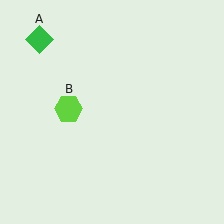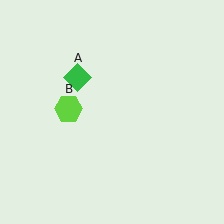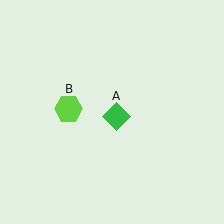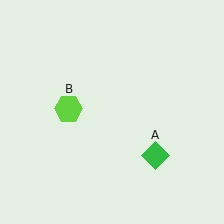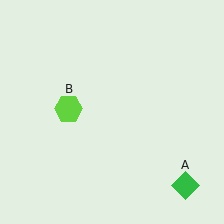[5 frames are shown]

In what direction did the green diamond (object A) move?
The green diamond (object A) moved down and to the right.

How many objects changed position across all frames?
1 object changed position: green diamond (object A).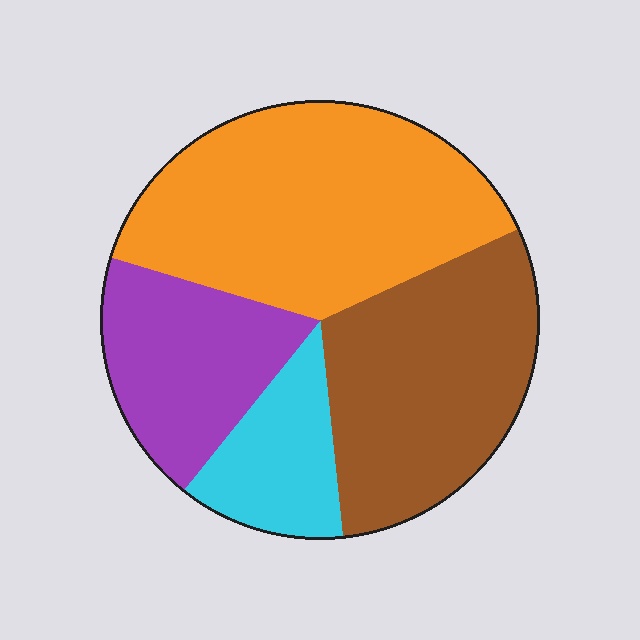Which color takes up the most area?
Orange, at roughly 40%.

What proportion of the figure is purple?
Purple takes up about one fifth (1/5) of the figure.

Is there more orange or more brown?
Orange.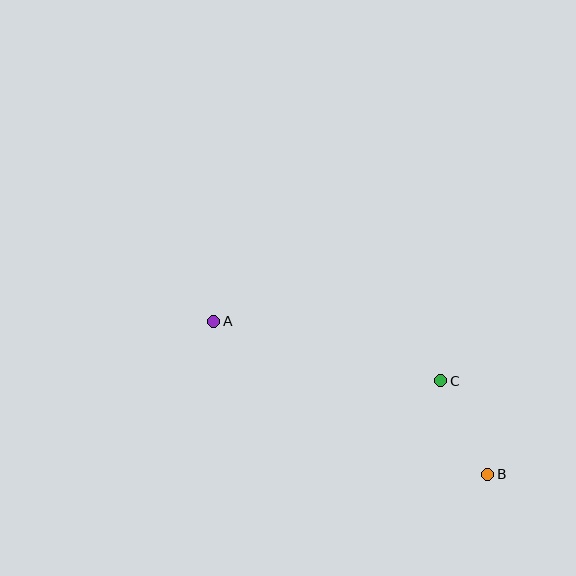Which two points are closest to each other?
Points B and C are closest to each other.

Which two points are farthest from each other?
Points A and B are farthest from each other.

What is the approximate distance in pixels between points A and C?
The distance between A and C is approximately 235 pixels.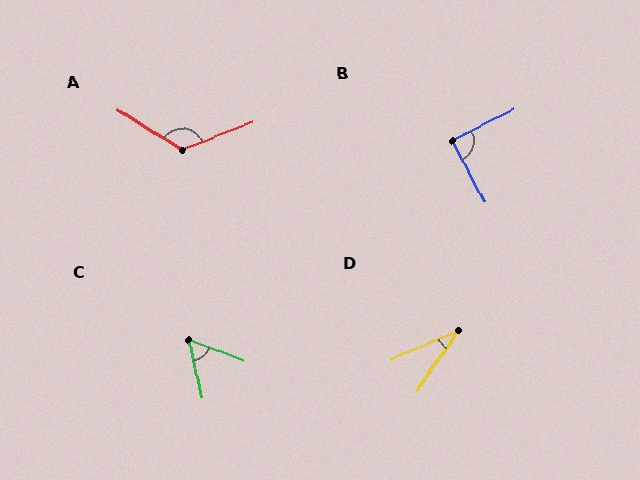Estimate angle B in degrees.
Approximately 90 degrees.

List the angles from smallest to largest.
D (32°), C (57°), B (90°), A (127°).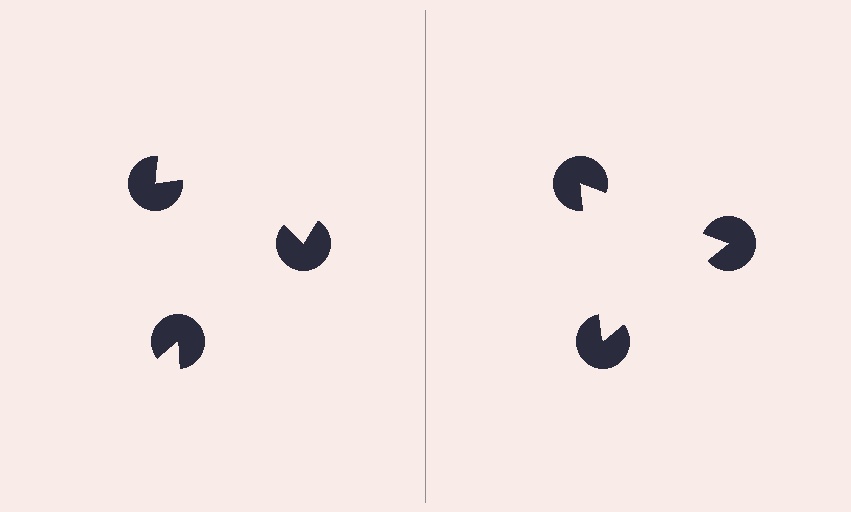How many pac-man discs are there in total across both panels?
6 — 3 on each side.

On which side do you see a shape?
An illusory triangle appears on the right side. On the left side the wedge cuts are rotated, so no coherent shape forms.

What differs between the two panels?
The pac-man discs are positioned identically on both sides; only the wedge orientations differ. On the right they align to a triangle; on the left they are misaligned.